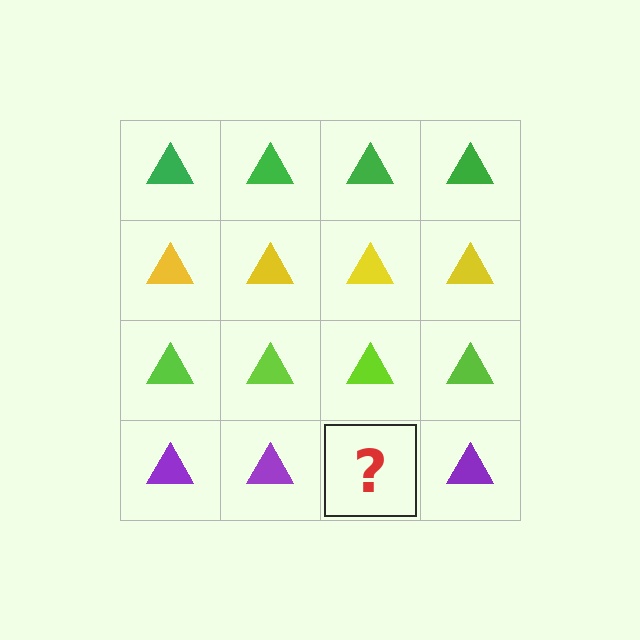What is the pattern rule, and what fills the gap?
The rule is that each row has a consistent color. The gap should be filled with a purple triangle.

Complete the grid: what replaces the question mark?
The question mark should be replaced with a purple triangle.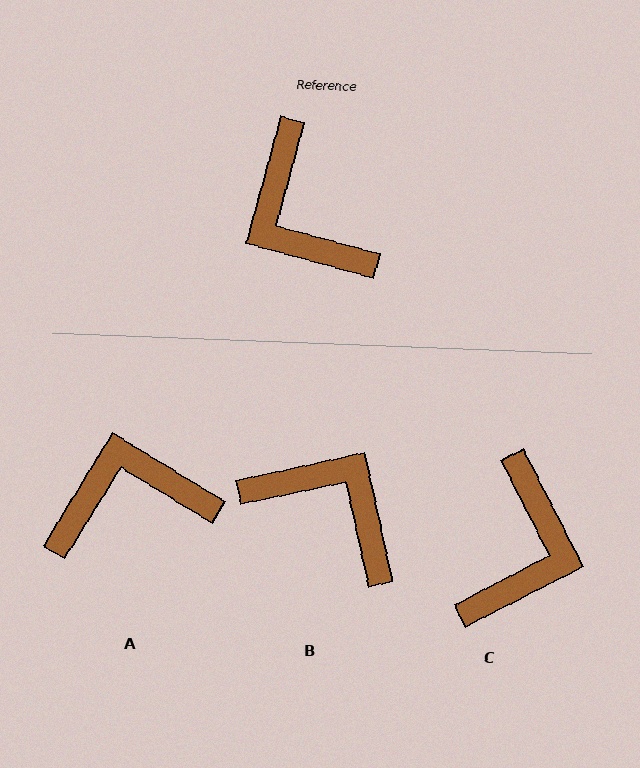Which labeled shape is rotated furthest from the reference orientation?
B, about 153 degrees away.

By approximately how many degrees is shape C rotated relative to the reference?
Approximately 132 degrees counter-clockwise.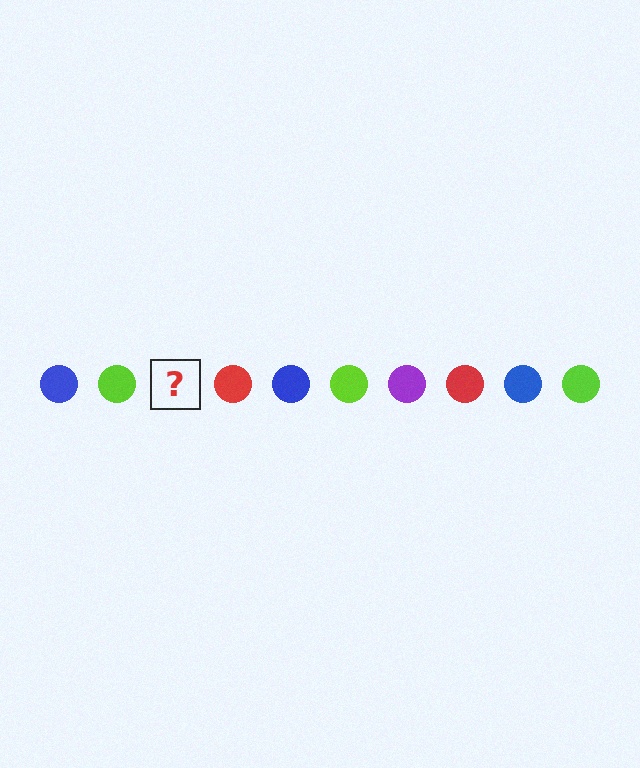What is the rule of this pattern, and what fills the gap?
The rule is that the pattern cycles through blue, lime, purple, red circles. The gap should be filled with a purple circle.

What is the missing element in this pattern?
The missing element is a purple circle.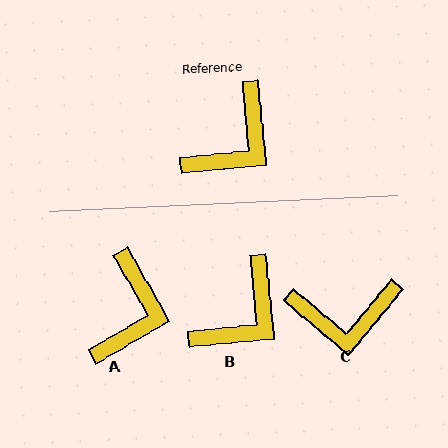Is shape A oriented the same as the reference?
No, it is off by about 24 degrees.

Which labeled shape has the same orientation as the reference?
B.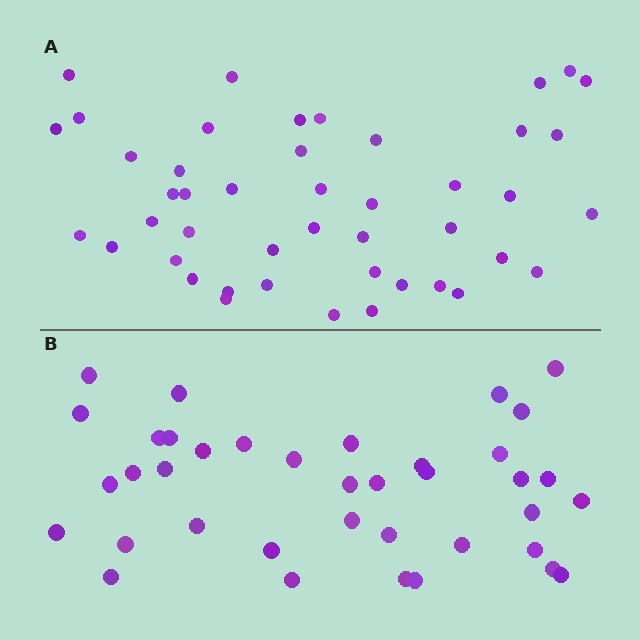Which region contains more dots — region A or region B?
Region A (the top region) has more dots.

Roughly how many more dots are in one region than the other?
Region A has roughly 8 or so more dots than region B.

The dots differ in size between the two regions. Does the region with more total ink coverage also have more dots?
No. Region B has more total ink coverage because its dots are larger, but region A actually contains more individual dots. Total area can be misleading — the number of items is what matters here.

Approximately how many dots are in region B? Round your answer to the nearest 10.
About 40 dots. (The exact count is 38, which rounds to 40.)